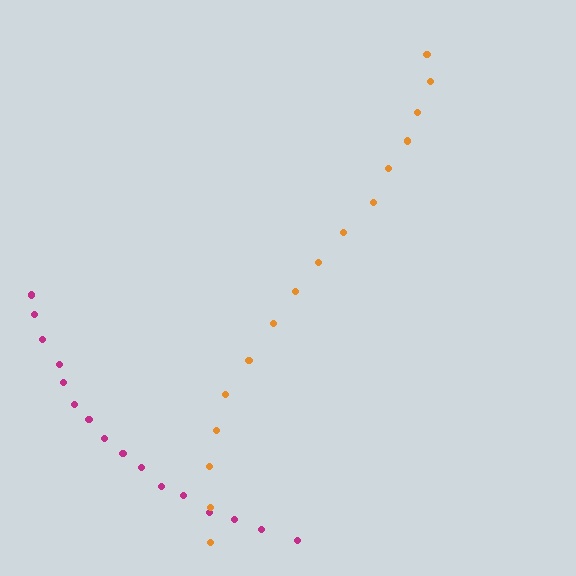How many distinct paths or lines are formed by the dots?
There are 2 distinct paths.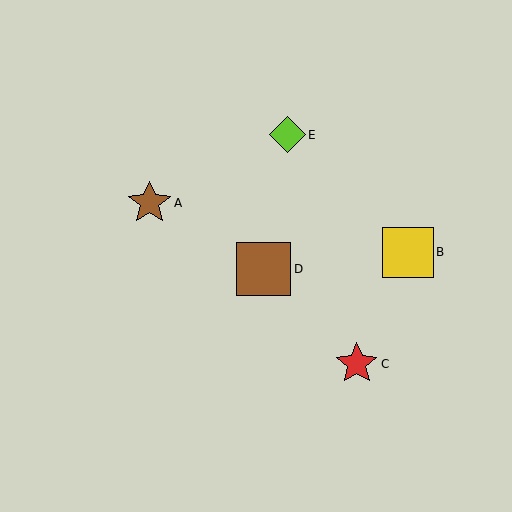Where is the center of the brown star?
The center of the brown star is at (150, 203).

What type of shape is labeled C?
Shape C is a red star.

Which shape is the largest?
The brown square (labeled D) is the largest.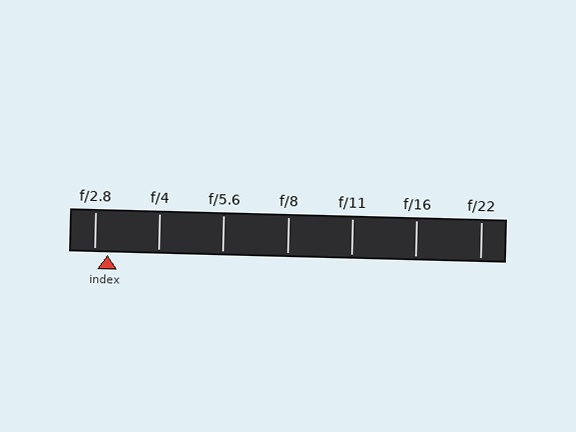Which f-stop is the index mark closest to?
The index mark is closest to f/2.8.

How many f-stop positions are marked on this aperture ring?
There are 7 f-stop positions marked.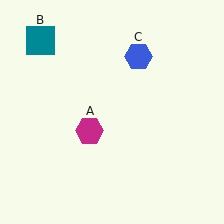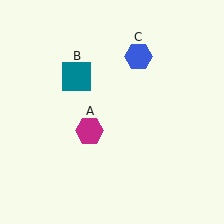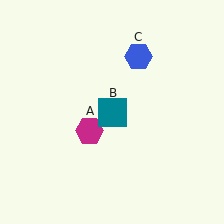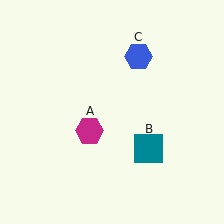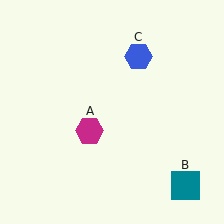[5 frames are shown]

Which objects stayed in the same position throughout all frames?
Magenta hexagon (object A) and blue hexagon (object C) remained stationary.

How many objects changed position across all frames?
1 object changed position: teal square (object B).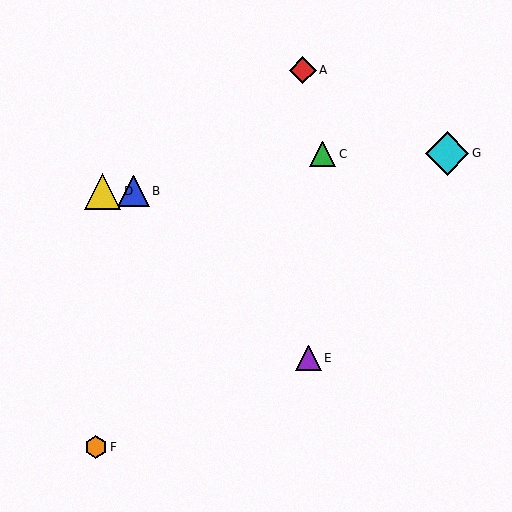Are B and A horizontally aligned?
No, B is at y≈191 and A is at y≈70.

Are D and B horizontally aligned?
Yes, both are at y≈191.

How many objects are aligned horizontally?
2 objects (B, D) are aligned horizontally.